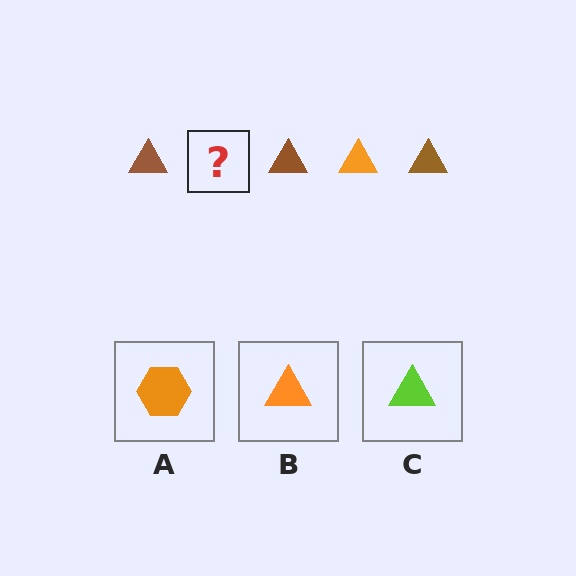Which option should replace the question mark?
Option B.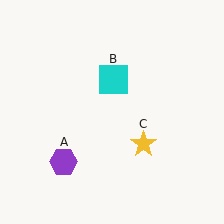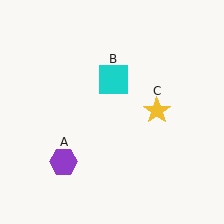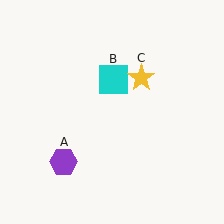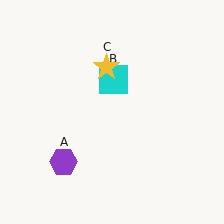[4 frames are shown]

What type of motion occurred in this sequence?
The yellow star (object C) rotated counterclockwise around the center of the scene.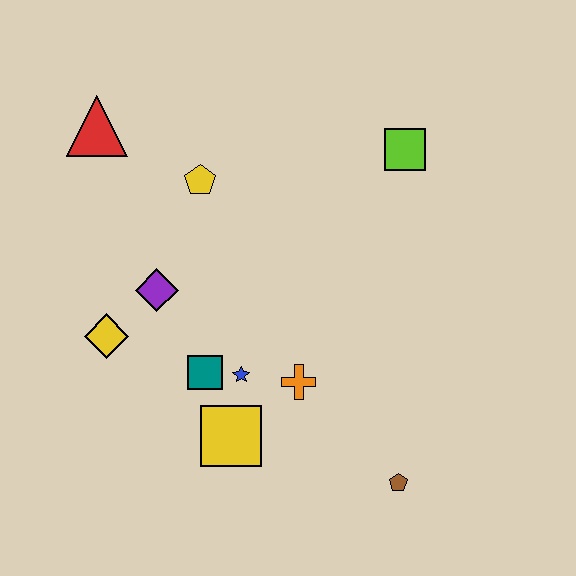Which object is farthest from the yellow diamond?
The lime square is farthest from the yellow diamond.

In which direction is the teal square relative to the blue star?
The teal square is to the left of the blue star.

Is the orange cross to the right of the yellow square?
Yes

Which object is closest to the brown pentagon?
The orange cross is closest to the brown pentagon.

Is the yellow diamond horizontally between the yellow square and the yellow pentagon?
No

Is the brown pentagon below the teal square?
Yes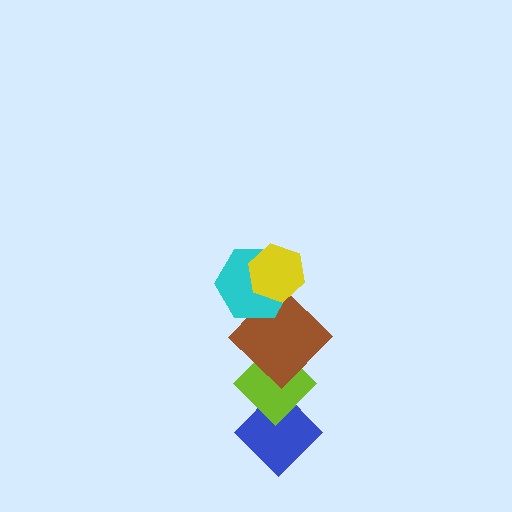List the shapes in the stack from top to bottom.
From top to bottom: the yellow hexagon, the cyan hexagon, the brown diamond, the lime diamond, the blue diamond.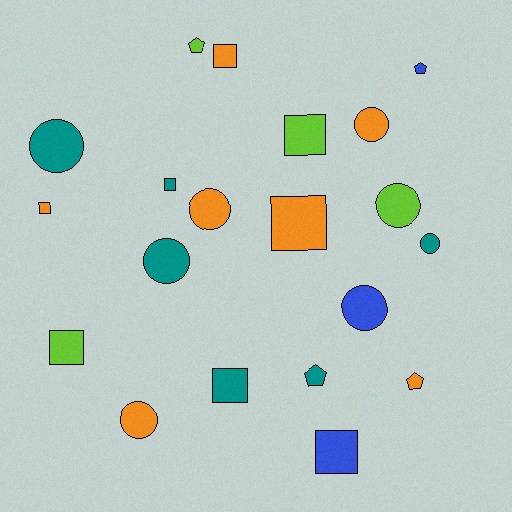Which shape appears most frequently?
Square, with 8 objects.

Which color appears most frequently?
Orange, with 7 objects.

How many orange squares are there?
There are 3 orange squares.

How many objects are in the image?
There are 20 objects.